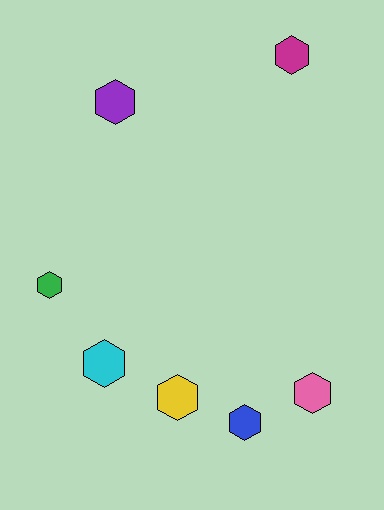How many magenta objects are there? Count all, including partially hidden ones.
There is 1 magenta object.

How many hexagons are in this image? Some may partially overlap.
There are 7 hexagons.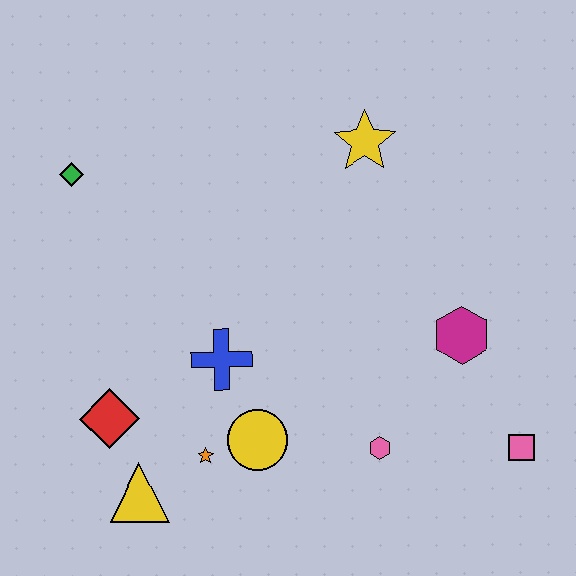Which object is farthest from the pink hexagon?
The green diamond is farthest from the pink hexagon.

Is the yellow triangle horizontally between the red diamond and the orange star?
Yes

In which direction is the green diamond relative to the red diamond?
The green diamond is above the red diamond.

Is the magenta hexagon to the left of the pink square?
Yes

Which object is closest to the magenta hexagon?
The pink square is closest to the magenta hexagon.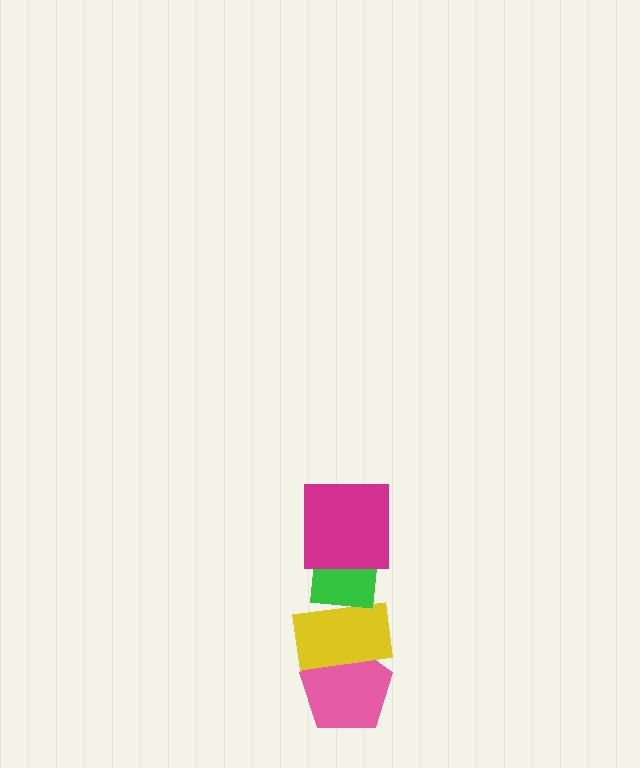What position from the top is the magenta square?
The magenta square is 1st from the top.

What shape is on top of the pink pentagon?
The yellow rectangle is on top of the pink pentagon.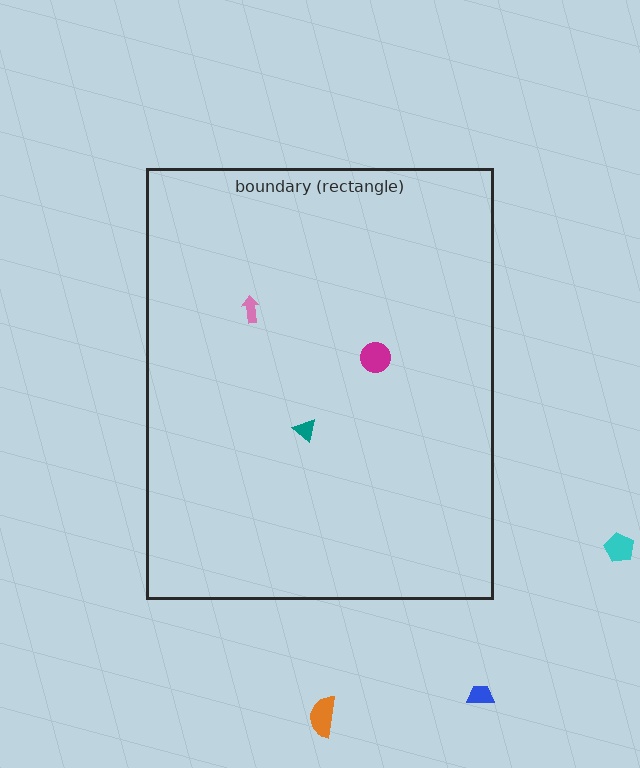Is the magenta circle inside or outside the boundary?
Inside.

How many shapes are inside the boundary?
3 inside, 3 outside.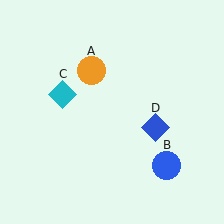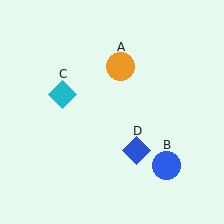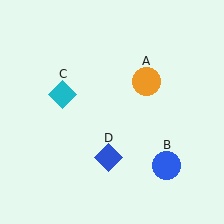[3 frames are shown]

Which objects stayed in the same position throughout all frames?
Blue circle (object B) and cyan diamond (object C) remained stationary.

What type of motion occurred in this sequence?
The orange circle (object A), blue diamond (object D) rotated clockwise around the center of the scene.